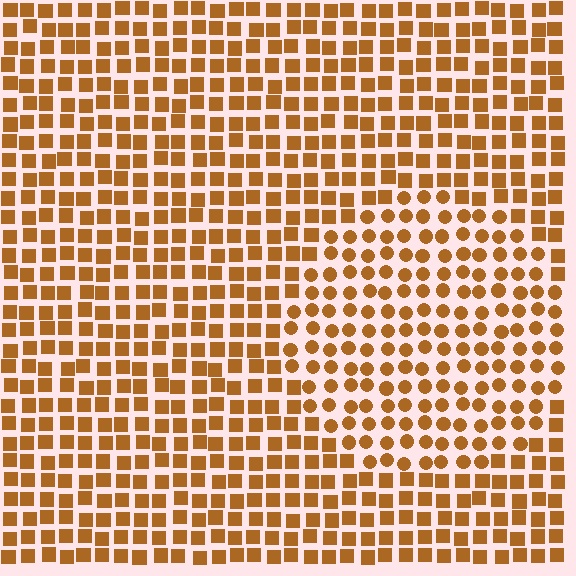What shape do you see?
I see a circle.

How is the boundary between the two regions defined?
The boundary is defined by a change in element shape: circles inside vs. squares outside. All elements share the same color and spacing.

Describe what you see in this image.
The image is filled with small brown elements arranged in a uniform grid. A circle-shaped region contains circles, while the surrounding area contains squares. The boundary is defined purely by the change in element shape.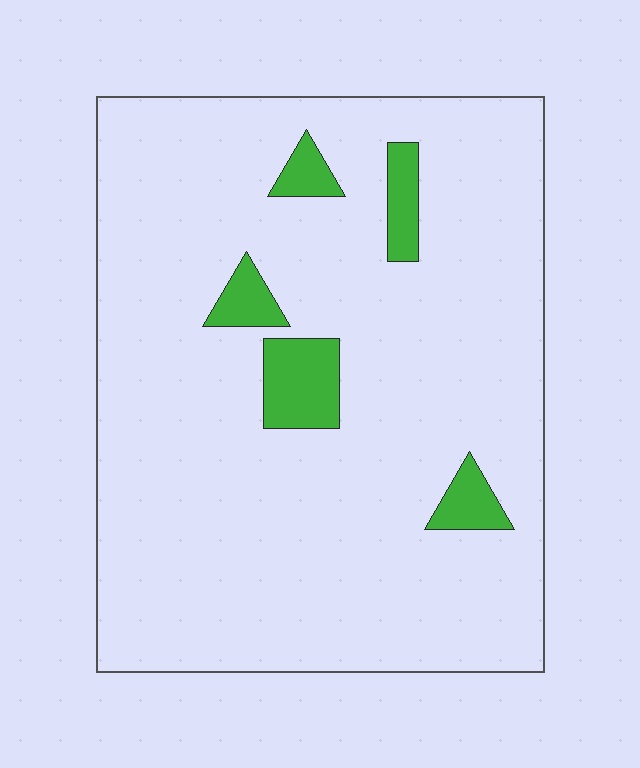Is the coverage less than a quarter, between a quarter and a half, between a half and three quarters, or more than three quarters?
Less than a quarter.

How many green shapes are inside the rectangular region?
5.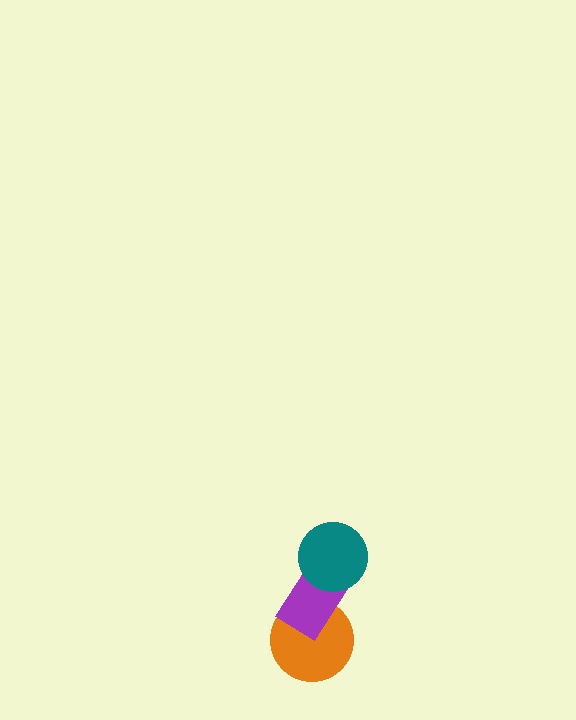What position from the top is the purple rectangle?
The purple rectangle is 2nd from the top.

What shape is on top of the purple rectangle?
The teal circle is on top of the purple rectangle.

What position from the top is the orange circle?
The orange circle is 3rd from the top.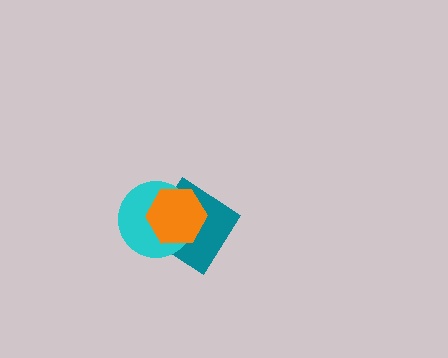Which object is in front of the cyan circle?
The orange hexagon is in front of the cyan circle.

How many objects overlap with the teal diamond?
2 objects overlap with the teal diamond.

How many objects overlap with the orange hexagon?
2 objects overlap with the orange hexagon.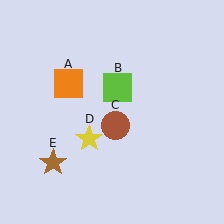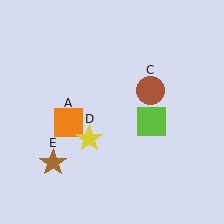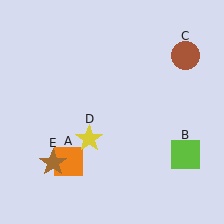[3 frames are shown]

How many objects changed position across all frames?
3 objects changed position: orange square (object A), lime square (object B), brown circle (object C).